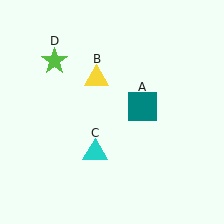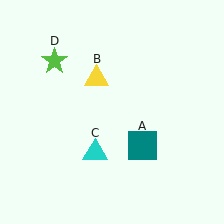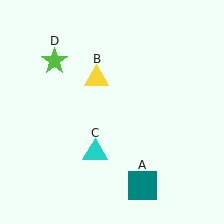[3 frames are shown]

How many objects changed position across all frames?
1 object changed position: teal square (object A).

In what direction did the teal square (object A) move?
The teal square (object A) moved down.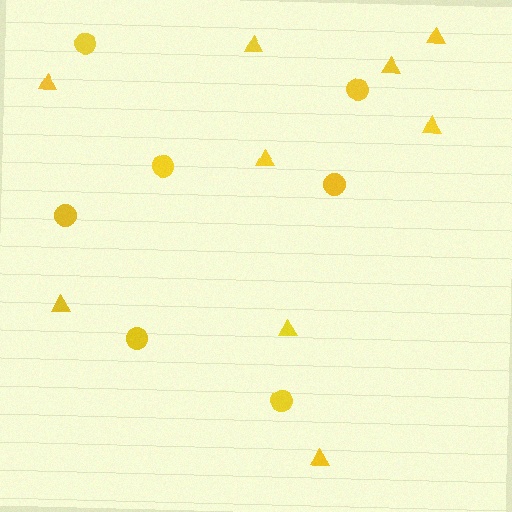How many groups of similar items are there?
There are 2 groups: one group of circles (7) and one group of triangles (9).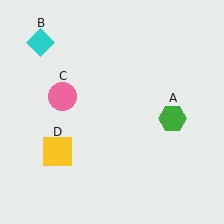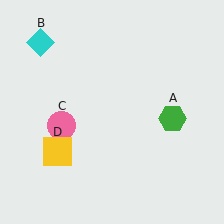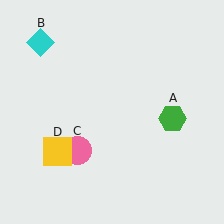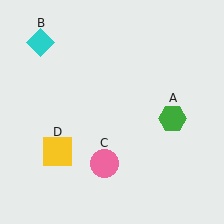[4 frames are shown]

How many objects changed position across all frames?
1 object changed position: pink circle (object C).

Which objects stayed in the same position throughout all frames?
Green hexagon (object A) and cyan diamond (object B) and yellow square (object D) remained stationary.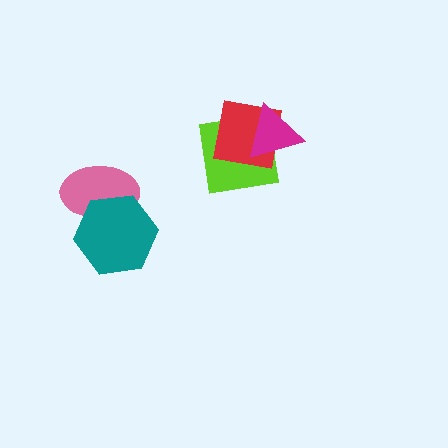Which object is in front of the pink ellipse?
The teal hexagon is in front of the pink ellipse.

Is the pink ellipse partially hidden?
Yes, it is partially covered by another shape.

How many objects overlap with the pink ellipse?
1 object overlaps with the pink ellipse.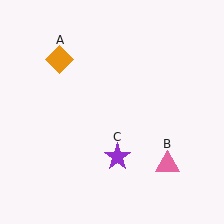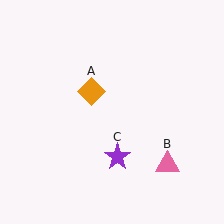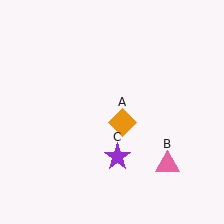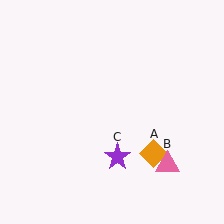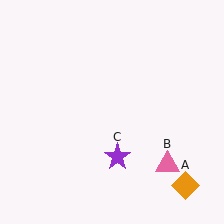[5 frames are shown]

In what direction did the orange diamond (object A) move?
The orange diamond (object A) moved down and to the right.